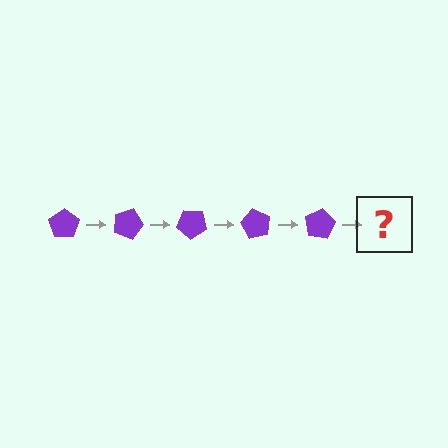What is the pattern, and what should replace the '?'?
The pattern is that the pentagon rotates 20 degrees each step. The '?' should be a purple pentagon rotated 100 degrees.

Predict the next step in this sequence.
The next step is a purple pentagon rotated 100 degrees.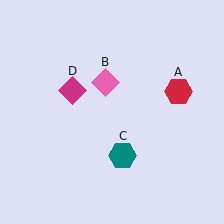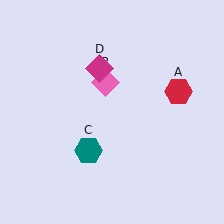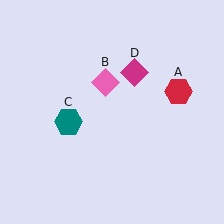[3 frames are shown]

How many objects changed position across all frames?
2 objects changed position: teal hexagon (object C), magenta diamond (object D).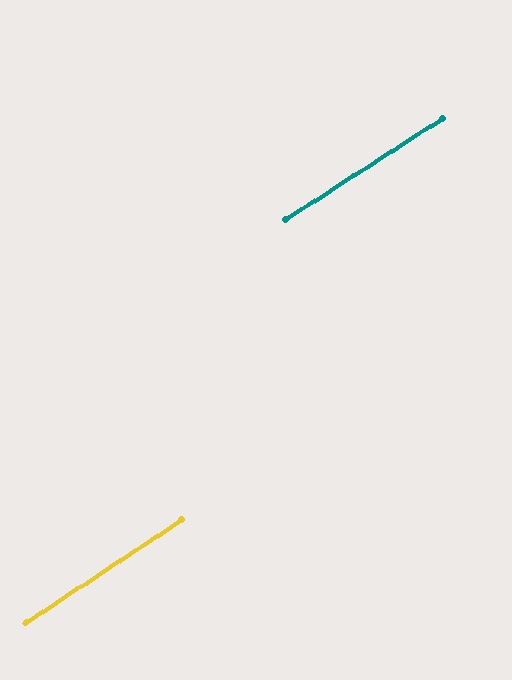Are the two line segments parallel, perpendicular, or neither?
Parallel — their directions differ by only 0.9°.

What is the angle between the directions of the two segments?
Approximately 1 degree.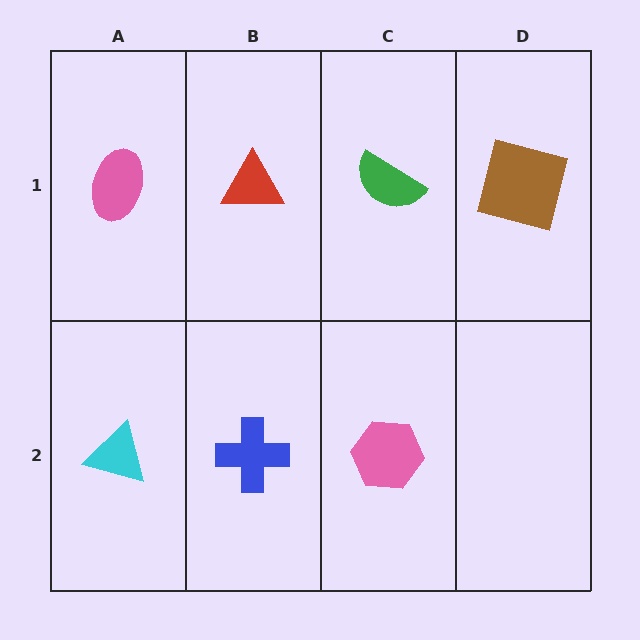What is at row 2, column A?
A cyan triangle.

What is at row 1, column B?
A red triangle.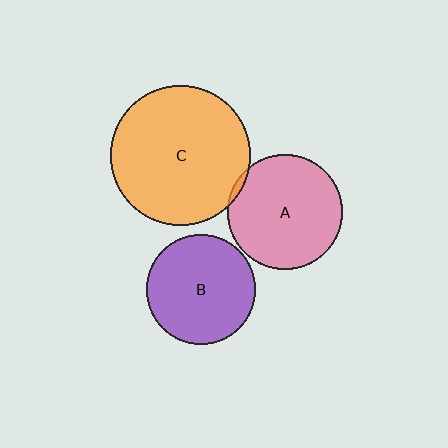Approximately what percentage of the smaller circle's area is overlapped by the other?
Approximately 5%.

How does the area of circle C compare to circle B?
Approximately 1.6 times.